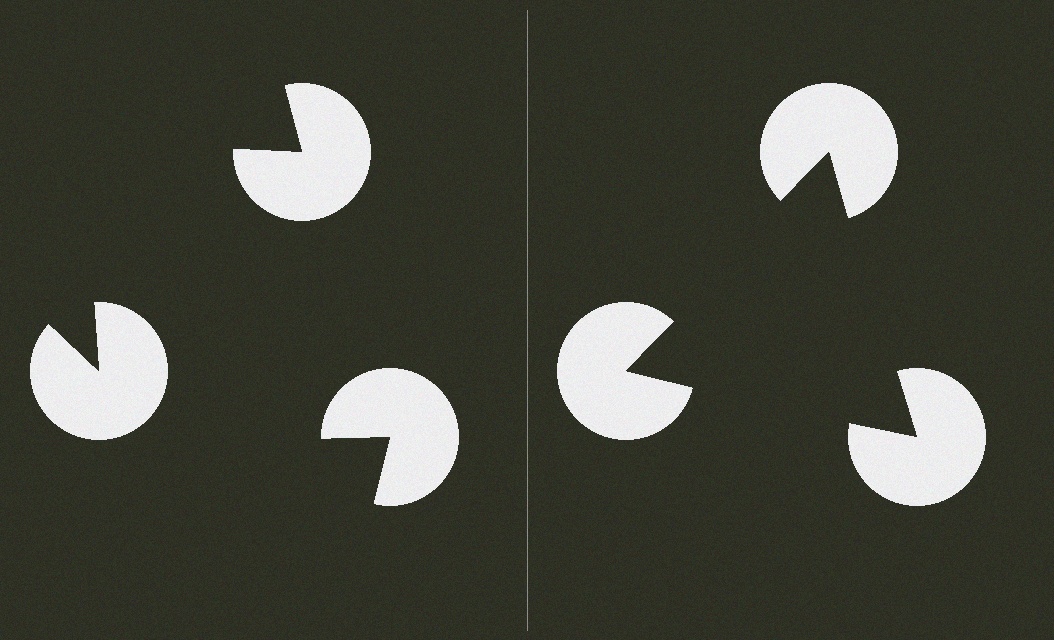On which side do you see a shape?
An illusory triangle appears on the right side. On the left side the wedge cuts are rotated, so no coherent shape forms.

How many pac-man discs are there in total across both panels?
6 — 3 on each side.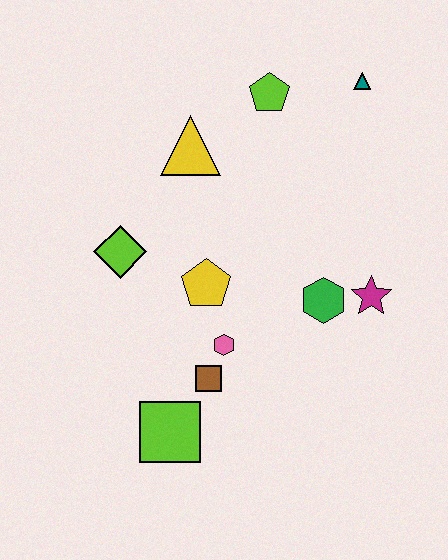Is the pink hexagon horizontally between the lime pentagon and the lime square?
Yes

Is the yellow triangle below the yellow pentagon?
No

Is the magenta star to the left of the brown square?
No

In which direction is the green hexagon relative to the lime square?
The green hexagon is to the right of the lime square.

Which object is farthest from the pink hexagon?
The teal triangle is farthest from the pink hexagon.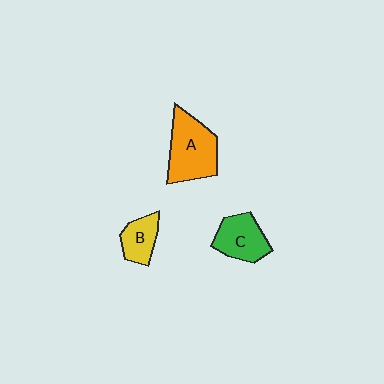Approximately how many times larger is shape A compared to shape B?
Approximately 1.9 times.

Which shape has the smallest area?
Shape B (yellow).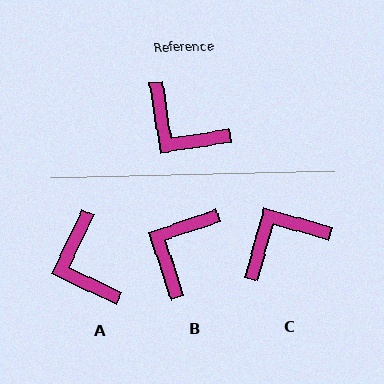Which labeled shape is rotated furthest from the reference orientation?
C, about 115 degrees away.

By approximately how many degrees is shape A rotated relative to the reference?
Approximately 34 degrees clockwise.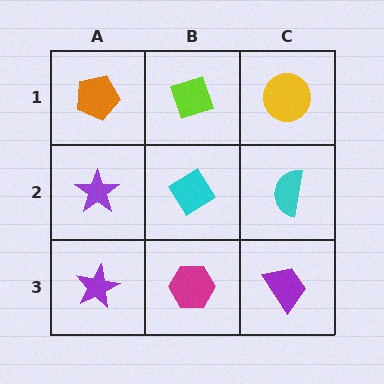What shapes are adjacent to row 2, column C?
A yellow circle (row 1, column C), a purple trapezoid (row 3, column C), a cyan diamond (row 2, column B).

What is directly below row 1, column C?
A cyan semicircle.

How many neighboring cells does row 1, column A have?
2.